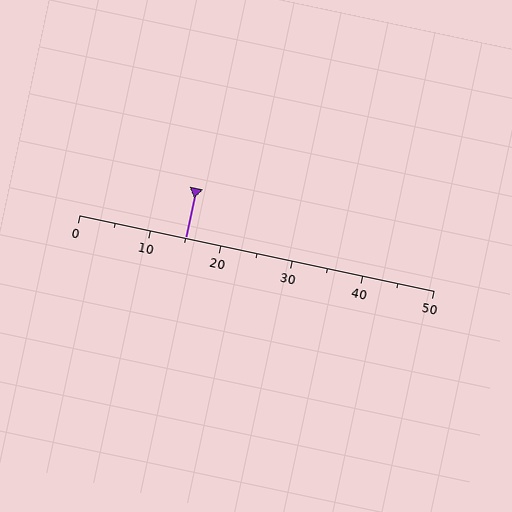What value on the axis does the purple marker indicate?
The marker indicates approximately 15.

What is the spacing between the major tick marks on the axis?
The major ticks are spaced 10 apart.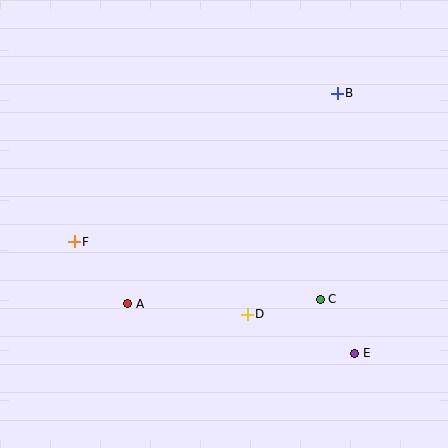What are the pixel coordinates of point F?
Point F is at (74, 242).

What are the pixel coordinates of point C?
Point C is at (320, 299).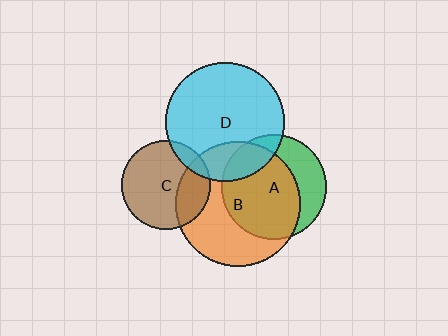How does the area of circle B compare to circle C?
Approximately 2.0 times.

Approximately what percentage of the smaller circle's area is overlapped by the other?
Approximately 25%.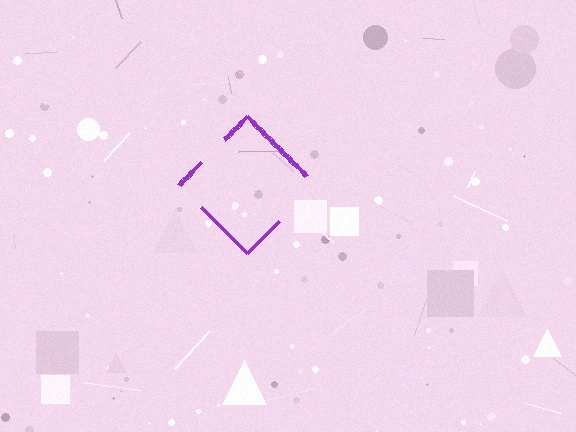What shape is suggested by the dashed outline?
The dashed outline suggests a diamond.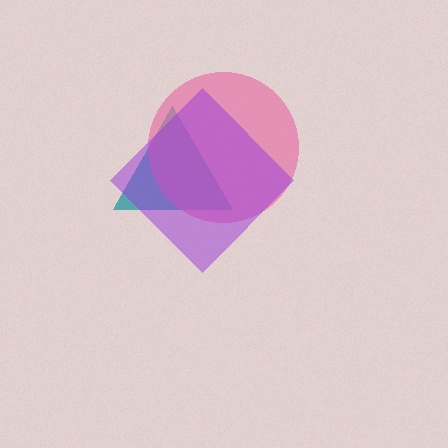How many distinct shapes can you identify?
There are 3 distinct shapes: a teal triangle, a pink circle, a purple diamond.